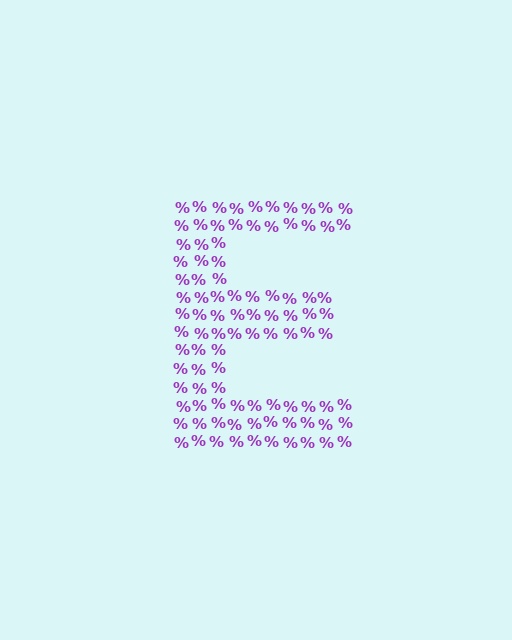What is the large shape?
The large shape is the letter E.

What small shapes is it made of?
It is made of small percent signs.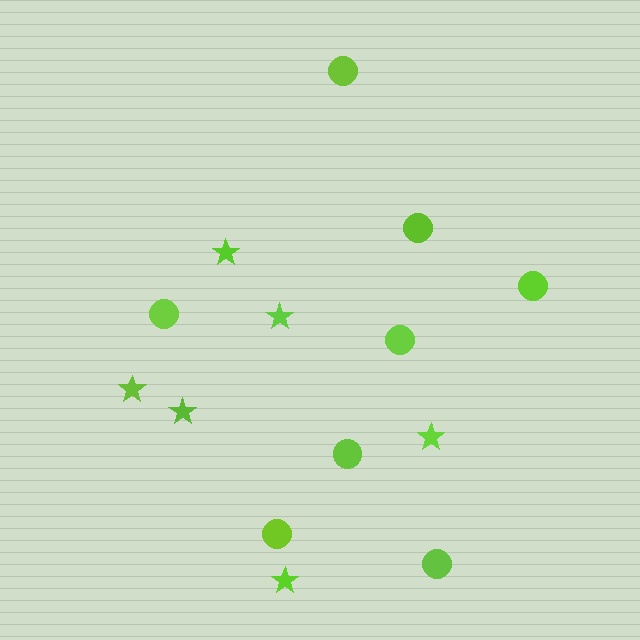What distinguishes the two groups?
There are 2 groups: one group of circles (8) and one group of stars (6).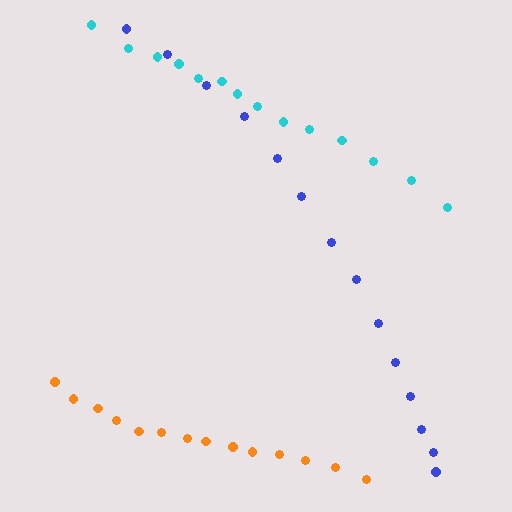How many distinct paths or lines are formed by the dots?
There are 3 distinct paths.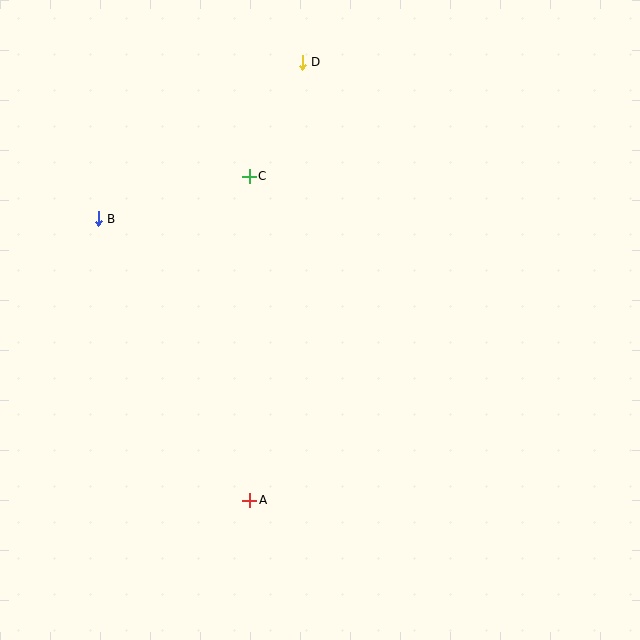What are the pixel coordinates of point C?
Point C is at (249, 176).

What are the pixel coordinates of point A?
Point A is at (250, 500).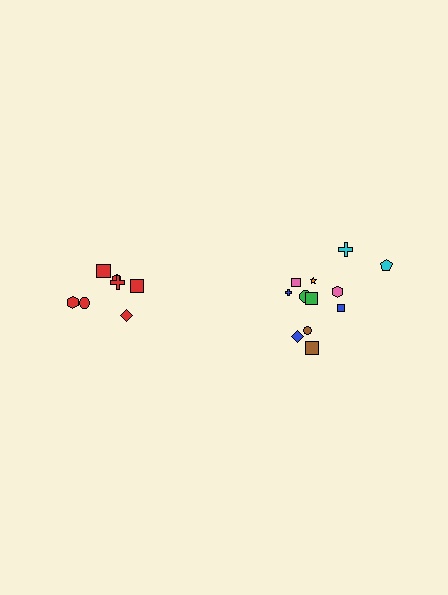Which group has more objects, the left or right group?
The right group.